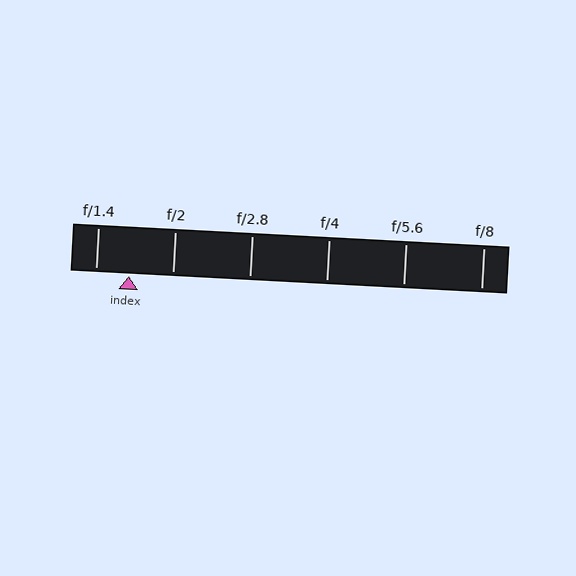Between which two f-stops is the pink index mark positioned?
The index mark is between f/1.4 and f/2.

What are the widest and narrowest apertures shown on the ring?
The widest aperture shown is f/1.4 and the narrowest is f/8.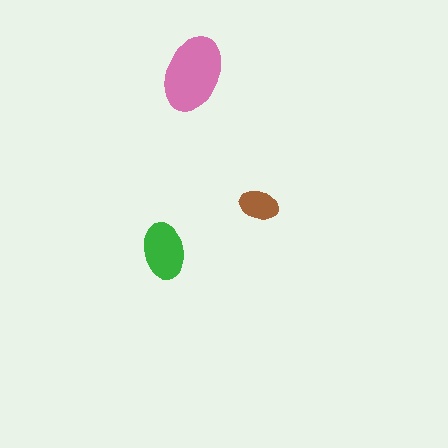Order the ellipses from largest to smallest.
the pink one, the green one, the brown one.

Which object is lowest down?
The green ellipse is bottommost.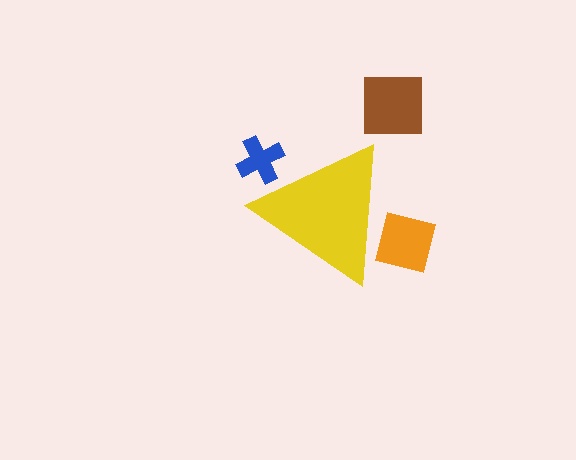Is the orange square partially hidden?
Yes, the orange square is partially hidden behind the yellow triangle.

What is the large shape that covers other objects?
A yellow triangle.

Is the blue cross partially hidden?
Yes, the blue cross is partially hidden behind the yellow triangle.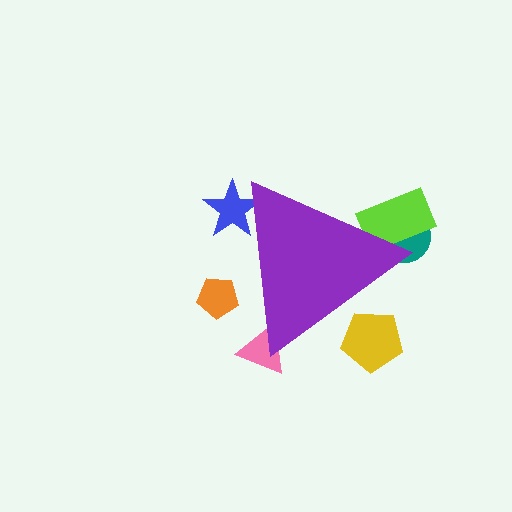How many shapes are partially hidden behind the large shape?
6 shapes are partially hidden.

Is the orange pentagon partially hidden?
Yes, the orange pentagon is partially hidden behind the purple triangle.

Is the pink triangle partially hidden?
Yes, the pink triangle is partially hidden behind the purple triangle.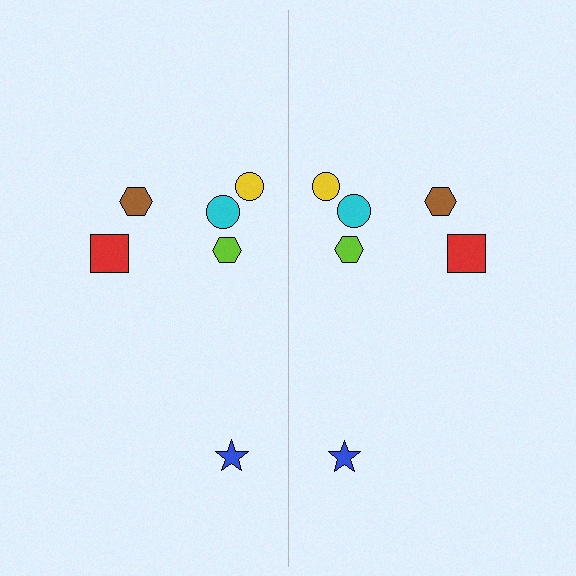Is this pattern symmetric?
Yes, this pattern has bilateral (reflection) symmetry.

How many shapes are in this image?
There are 12 shapes in this image.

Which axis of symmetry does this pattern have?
The pattern has a vertical axis of symmetry running through the center of the image.